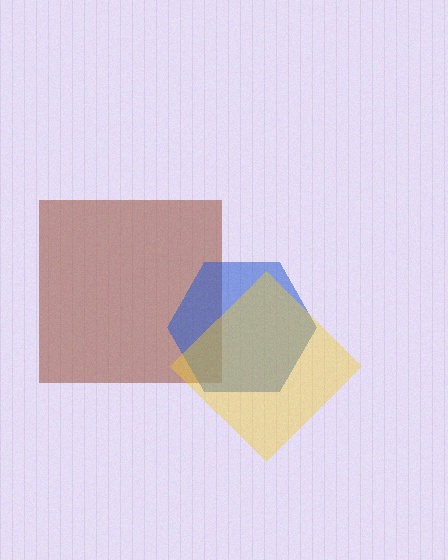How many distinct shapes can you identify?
There are 3 distinct shapes: a brown square, a blue hexagon, a yellow diamond.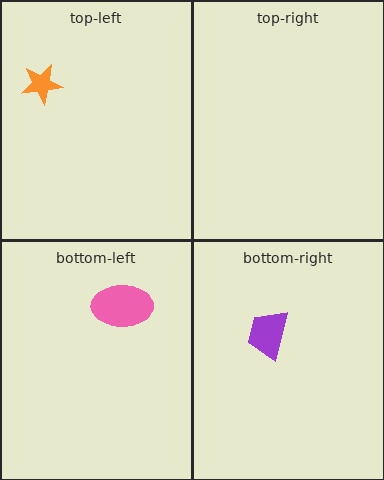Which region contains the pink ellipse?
The bottom-left region.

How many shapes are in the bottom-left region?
1.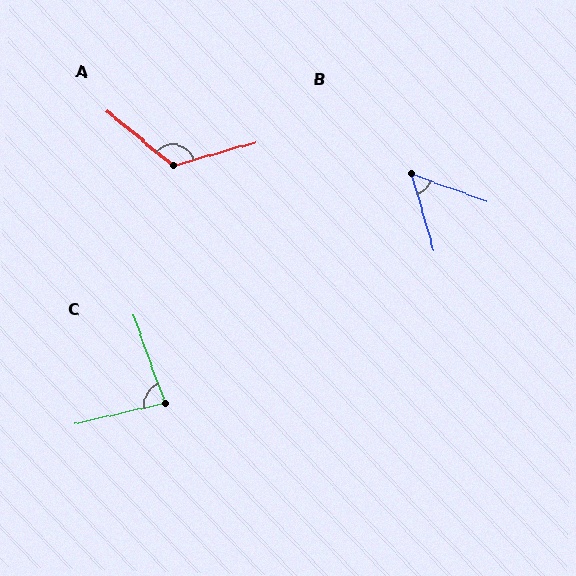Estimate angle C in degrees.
Approximately 83 degrees.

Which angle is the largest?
A, at approximately 124 degrees.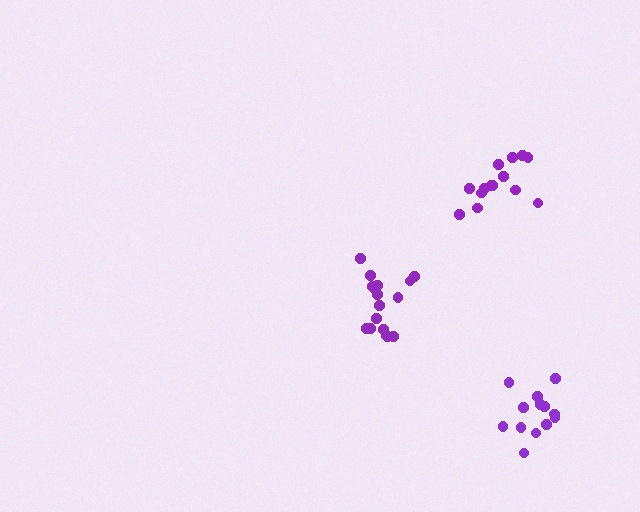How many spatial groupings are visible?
There are 3 spatial groupings.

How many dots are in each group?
Group 1: 13 dots, Group 2: 17 dots, Group 3: 14 dots (44 total).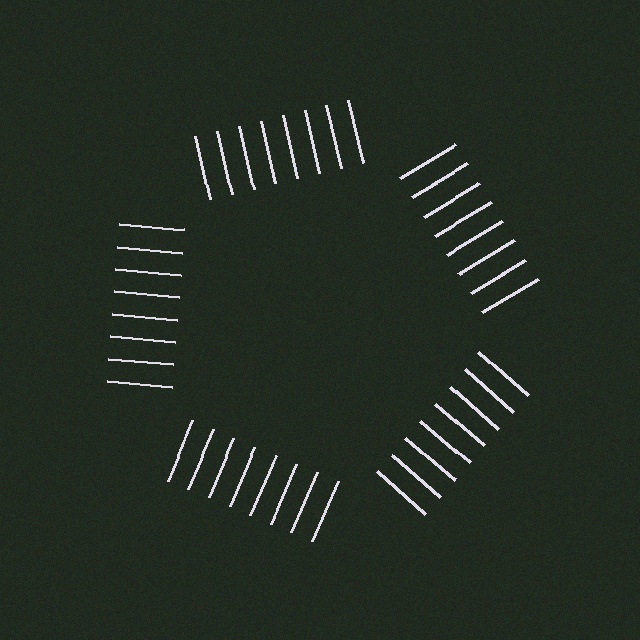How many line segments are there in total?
40 — 8 along each of the 5 edges.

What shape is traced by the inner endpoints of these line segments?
An illusory pentagon — the line segments terminate on its edges but no continuous stroke is drawn.